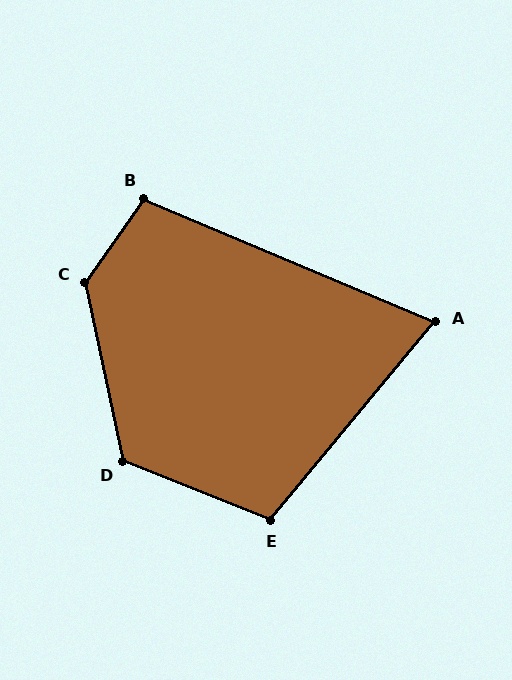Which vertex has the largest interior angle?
C, at approximately 133 degrees.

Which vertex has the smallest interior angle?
A, at approximately 73 degrees.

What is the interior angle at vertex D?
Approximately 123 degrees (obtuse).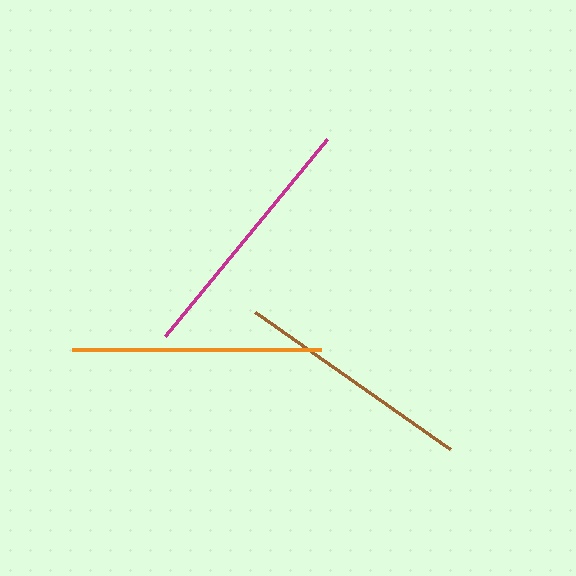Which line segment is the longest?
The magenta line is the longest at approximately 254 pixels.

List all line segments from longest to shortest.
From longest to shortest: magenta, orange, brown.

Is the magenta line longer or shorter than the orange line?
The magenta line is longer than the orange line.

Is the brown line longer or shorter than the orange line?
The orange line is longer than the brown line.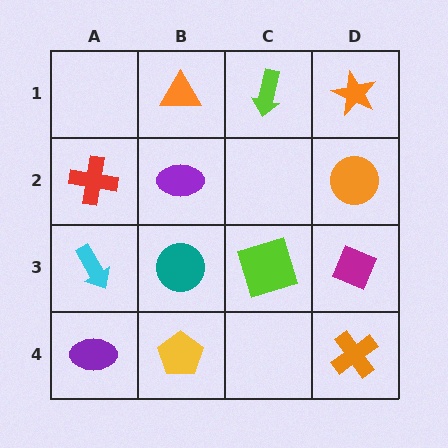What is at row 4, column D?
An orange cross.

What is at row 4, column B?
A yellow pentagon.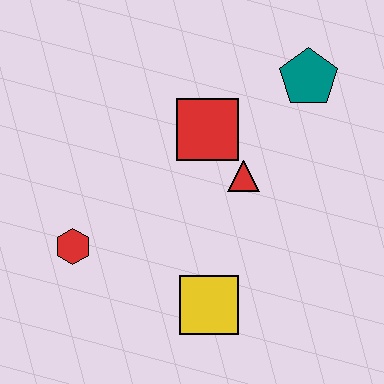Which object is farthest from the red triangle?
The red hexagon is farthest from the red triangle.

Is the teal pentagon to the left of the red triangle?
No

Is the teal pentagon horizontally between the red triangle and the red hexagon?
No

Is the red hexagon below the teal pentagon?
Yes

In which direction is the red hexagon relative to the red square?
The red hexagon is to the left of the red square.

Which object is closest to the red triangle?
The red square is closest to the red triangle.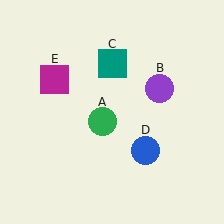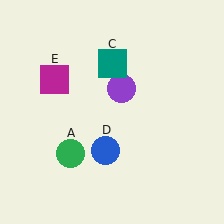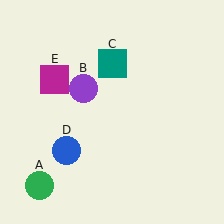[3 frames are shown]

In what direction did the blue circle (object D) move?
The blue circle (object D) moved left.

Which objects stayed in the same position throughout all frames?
Teal square (object C) and magenta square (object E) remained stationary.